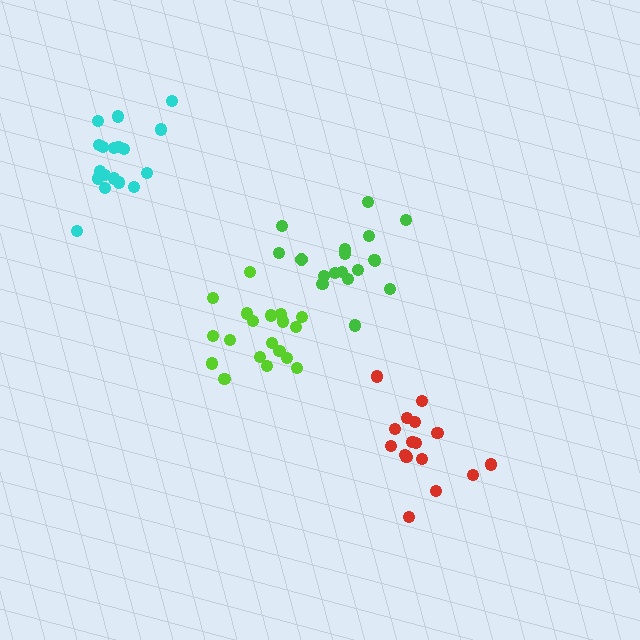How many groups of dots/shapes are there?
There are 4 groups.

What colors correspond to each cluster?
The clusters are colored: red, green, cyan, lime.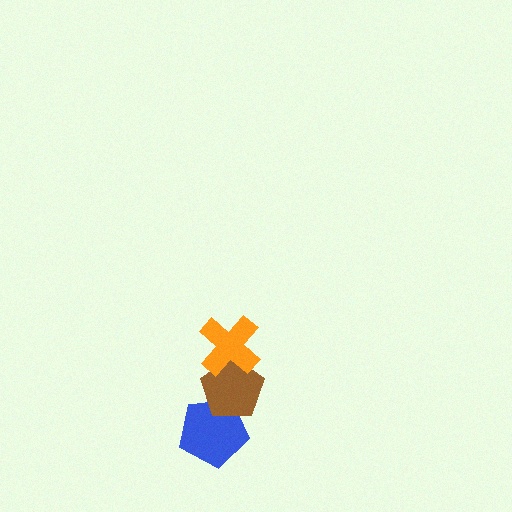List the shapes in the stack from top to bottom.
From top to bottom: the orange cross, the brown pentagon, the blue pentagon.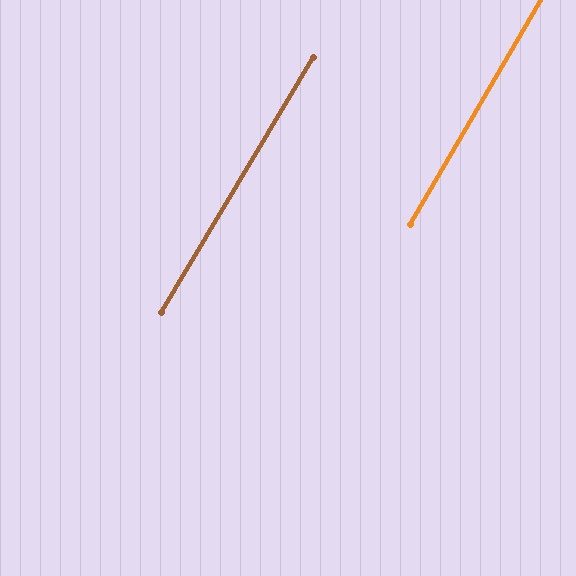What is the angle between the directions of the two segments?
Approximately 1 degree.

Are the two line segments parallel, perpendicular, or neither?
Parallel — their directions differ by only 0.7°.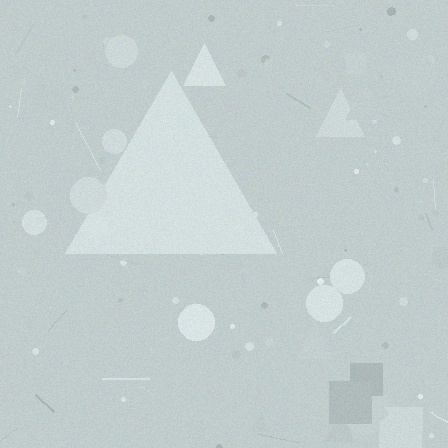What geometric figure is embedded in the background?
A triangle is embedded in the background.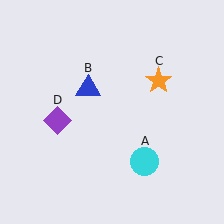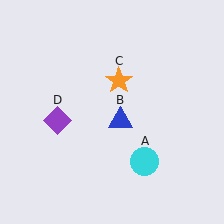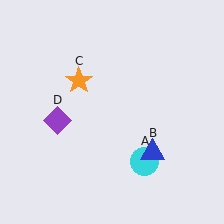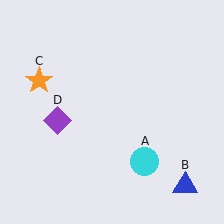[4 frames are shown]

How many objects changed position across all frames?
2 objects changed position: blue triangle (object B), orange star (object C).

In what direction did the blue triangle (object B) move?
The blue triangle (object B) moved down and to the right.